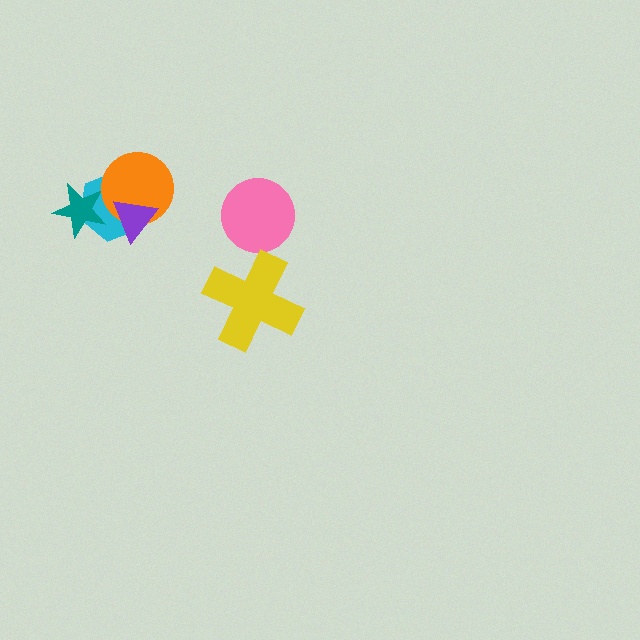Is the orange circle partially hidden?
Yes, it is partially covered by another shape.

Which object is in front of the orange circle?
The purple triangle is in front of the orange circle.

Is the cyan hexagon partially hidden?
Yes, it is partially covered by another shape.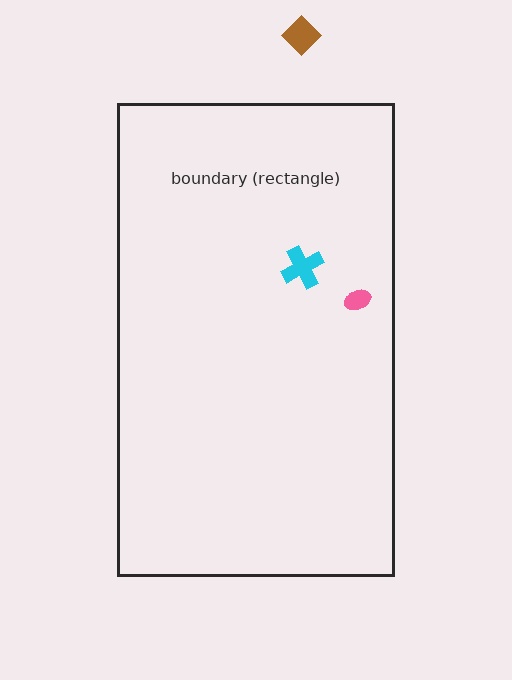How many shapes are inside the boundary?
2 inside, 1 outside.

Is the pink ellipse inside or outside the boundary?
Inside.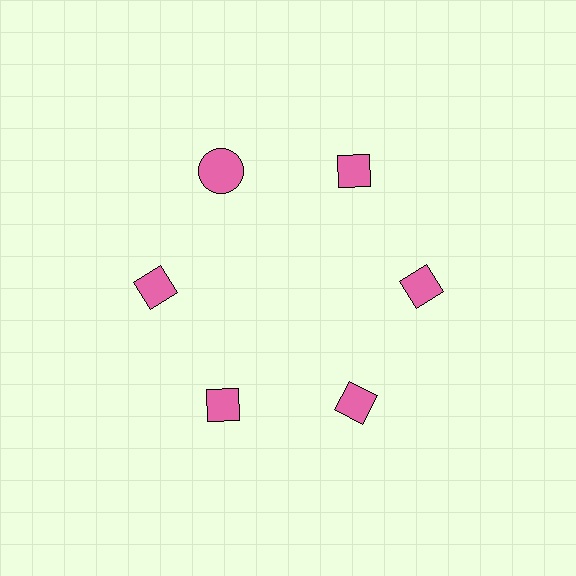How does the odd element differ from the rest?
It has a different shape: circle instead of diamond.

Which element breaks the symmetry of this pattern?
The pink circle at roughly the 11 o'clock position breaks the symmetry. All other shapes are pink diamonds.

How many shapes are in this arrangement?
There are 6 shapes arranged in a ring pattern.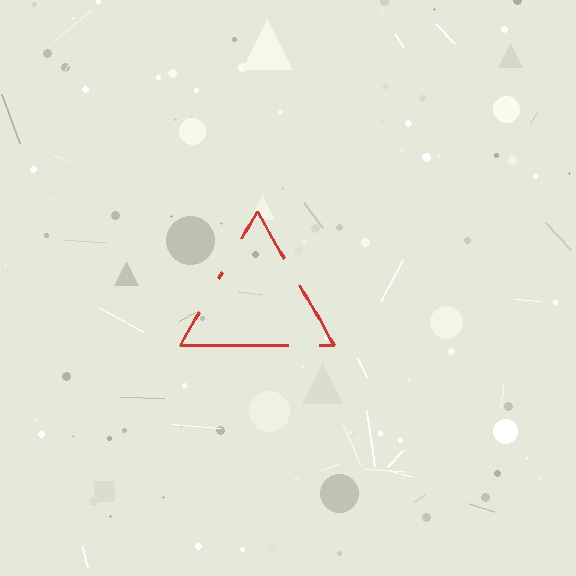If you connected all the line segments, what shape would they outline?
They would outline a triangle.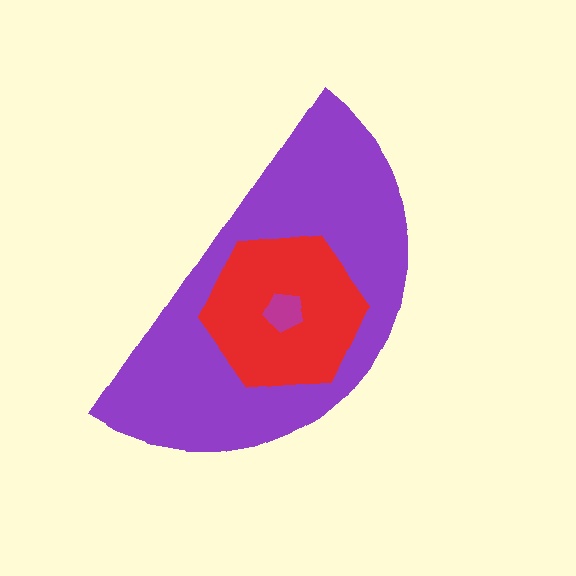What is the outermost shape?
The purple semicircle.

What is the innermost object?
The magenta pentagon.